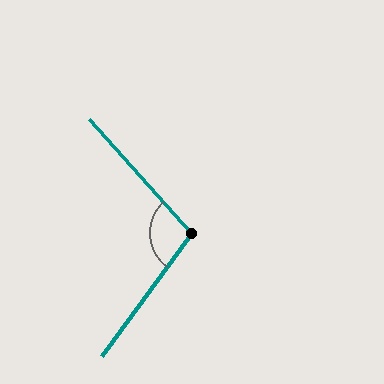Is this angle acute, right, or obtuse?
It is obtuse.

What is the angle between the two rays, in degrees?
Approximately 102 degrees.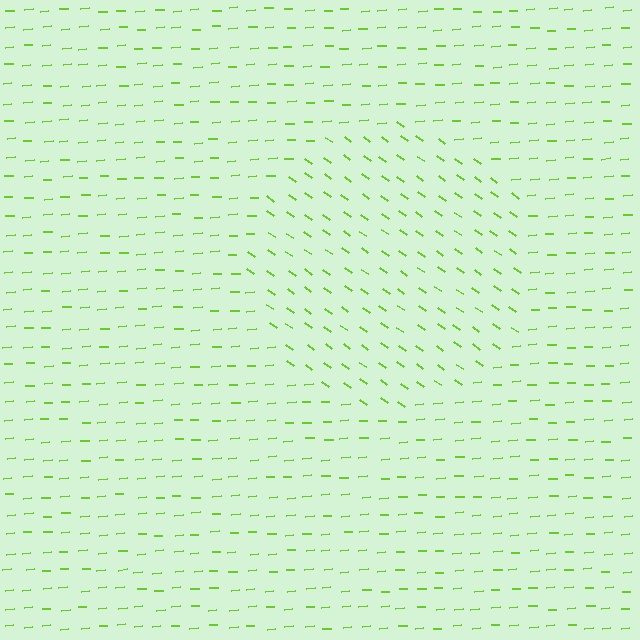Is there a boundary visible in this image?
Yes, there is a texture boundary formed by a change in line orientation.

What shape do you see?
I see a circle.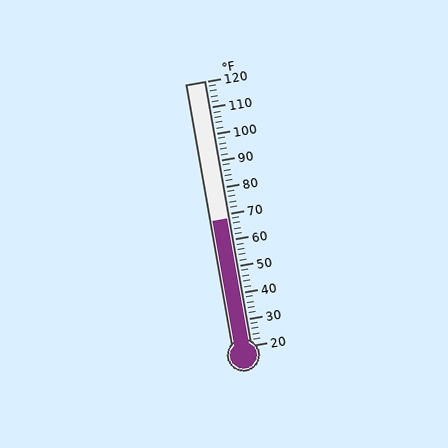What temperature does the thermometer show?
The thermometer shows approximately 68°F.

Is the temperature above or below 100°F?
The temperature is below 100°F.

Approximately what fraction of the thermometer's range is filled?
The thermometer is filled to approximately 50% of its range.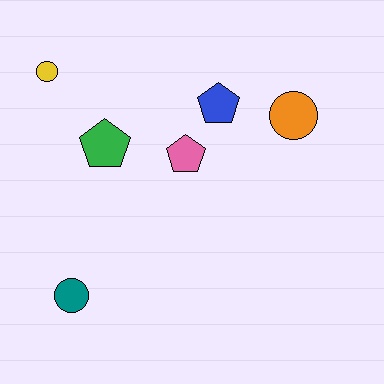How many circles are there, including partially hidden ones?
There are 3 circles.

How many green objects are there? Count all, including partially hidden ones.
There is 1 green object.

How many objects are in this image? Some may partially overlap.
There are 6 objects.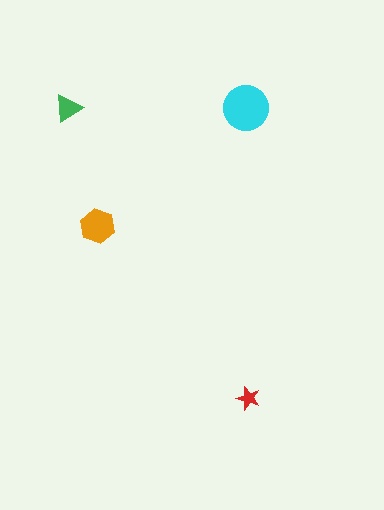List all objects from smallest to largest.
The red star, the green triangle, the orange hexagon, the cyan circle.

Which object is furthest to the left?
The green triangle is leftmost.